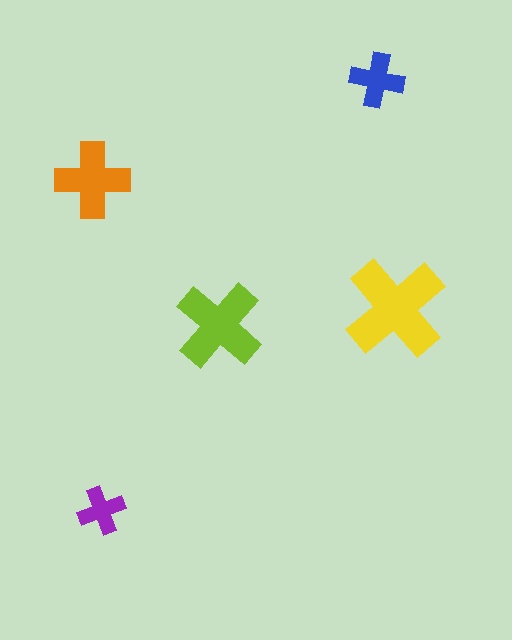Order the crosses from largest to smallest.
the yellow one, the lime one, the orange one, the blue one, the purple one.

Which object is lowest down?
The purple cross is bottommost.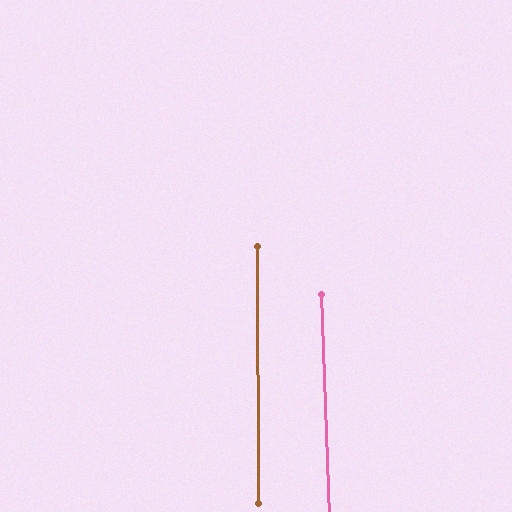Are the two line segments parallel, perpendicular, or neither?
Parallel — their directions differ by only 1.8°.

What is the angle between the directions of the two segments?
Approximately 2 degrees.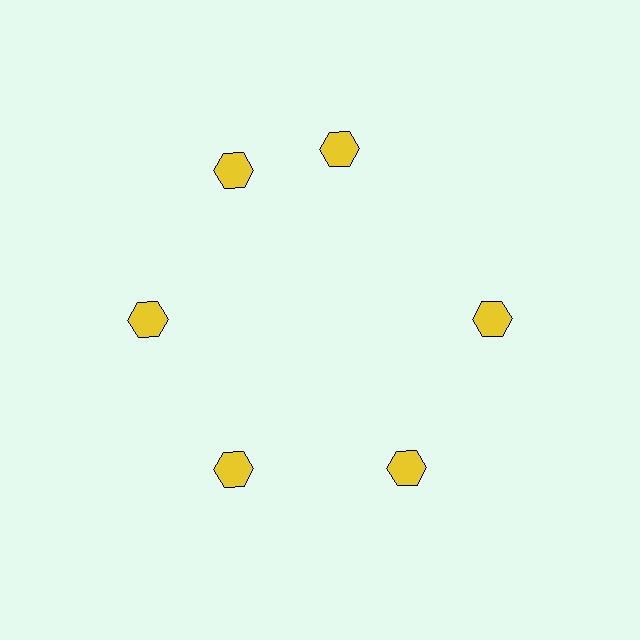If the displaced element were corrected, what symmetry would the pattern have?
It would have 6-fold rotational symmetry — the pattern would map onto itself every 60 degrees.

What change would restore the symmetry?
The symmetry would be restored by rotating it back into even spacing with its neighbors so that all 6 hexagons sit at equal angles and equal distance from the center.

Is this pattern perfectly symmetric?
No. The 6 yellow hexagons are arranged in a ring, but one element near the 1 o'clock position is rotated out of alignment along the ring, breaking the 6-fold rotational symmetry.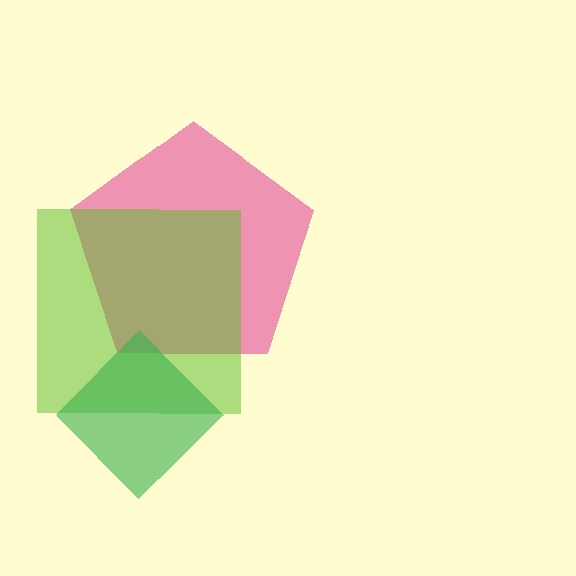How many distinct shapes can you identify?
There are 3 distinct shapes: a pink pentagon, a lime square, a green diamond.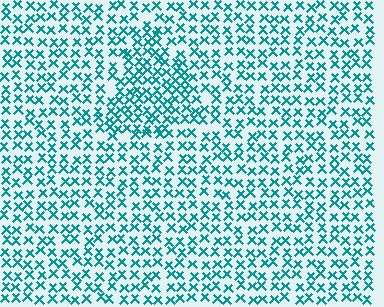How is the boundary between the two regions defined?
The boundary is defined by a change in element density (approximately 1.5x ratio). All elements are the same color, size, and shape.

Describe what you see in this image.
The image contains small teal elements arranged at two different densities. A triangle-shaped region is visible where the elements are more densely packed than the surrounding area.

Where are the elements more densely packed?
The elements are more densely packed inside the triangle boundary.